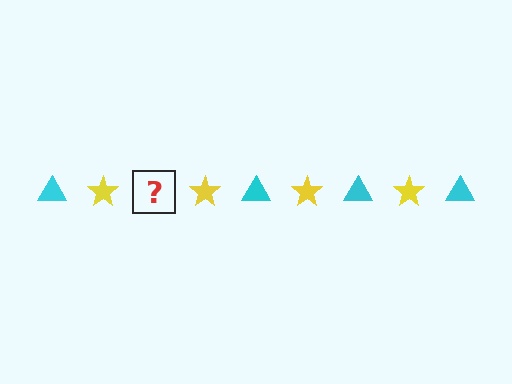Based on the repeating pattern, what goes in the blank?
The blank should be a cyan triangle.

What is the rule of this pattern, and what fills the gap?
The rule is that the pattern alternates between cyan triangle and yellow star. The gap should be filled with a cyan triangle.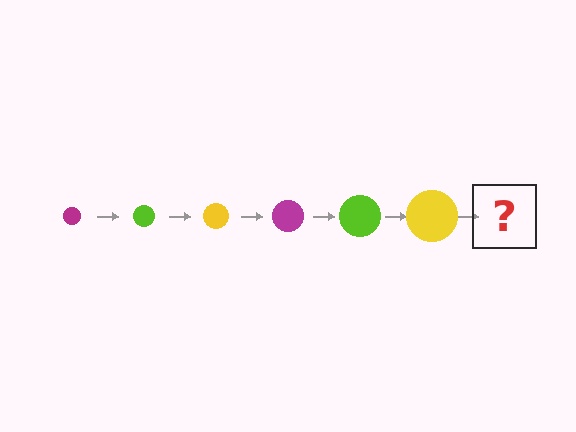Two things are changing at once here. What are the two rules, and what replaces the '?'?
The two rules are that the circle grows larger each step and the color cycles through magenta, lime, and yellow. The '?' should be a magenta circle, larger than the previous one.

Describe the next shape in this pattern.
It should be a magenta circle, larger than the previous one.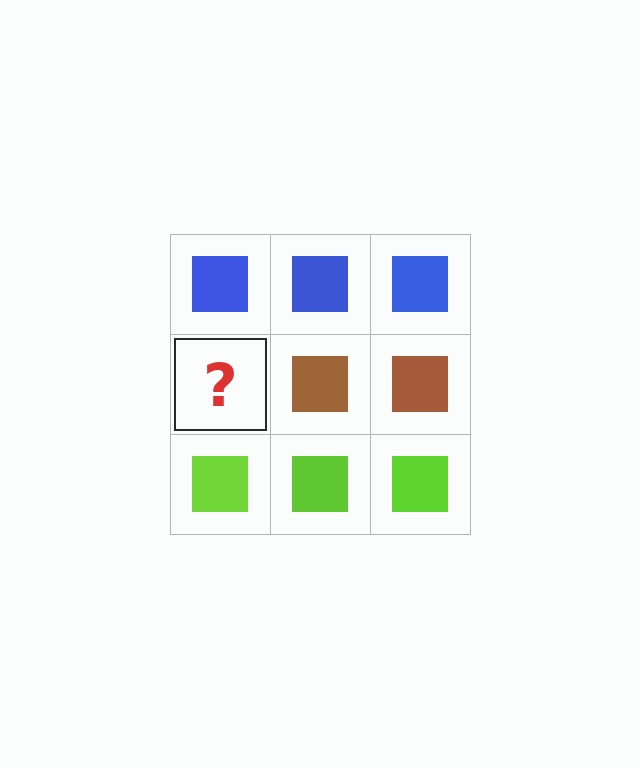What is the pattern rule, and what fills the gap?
The rule is that each row has a consistent color. The gap should be filled with a brown square.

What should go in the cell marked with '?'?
The missing cell should contain a brown square.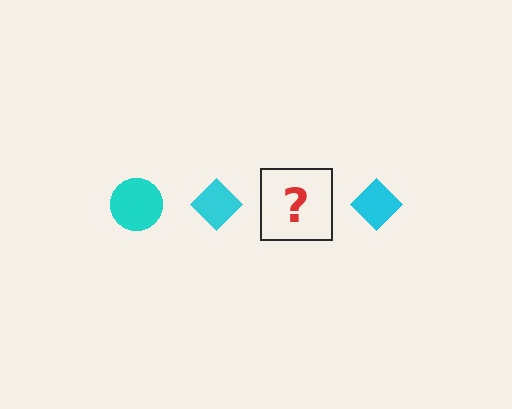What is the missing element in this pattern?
The missing element is a cyan circle.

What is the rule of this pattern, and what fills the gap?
The rule is that the pattern cycles through circle, diamond shapes in cyan. The gap should be filled with a cyan circle.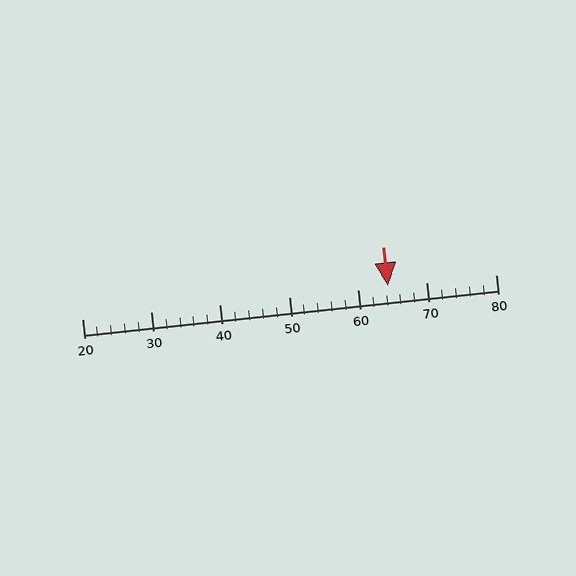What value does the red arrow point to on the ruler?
The red arrow points to approximately 64.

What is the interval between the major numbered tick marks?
The major tick marks are spaced 10 units apart.